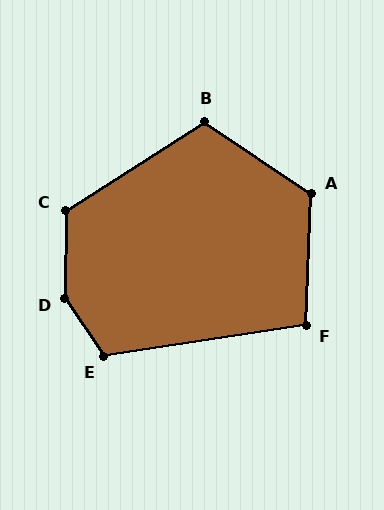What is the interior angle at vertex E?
Approximately 115 degrees (obtuse).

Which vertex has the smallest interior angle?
F, at approximately 101 degrees.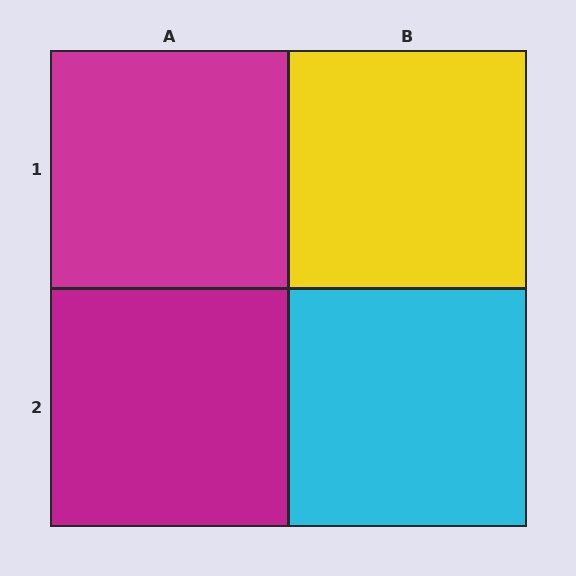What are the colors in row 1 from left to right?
Magenta, yellow.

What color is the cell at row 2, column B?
Cyan.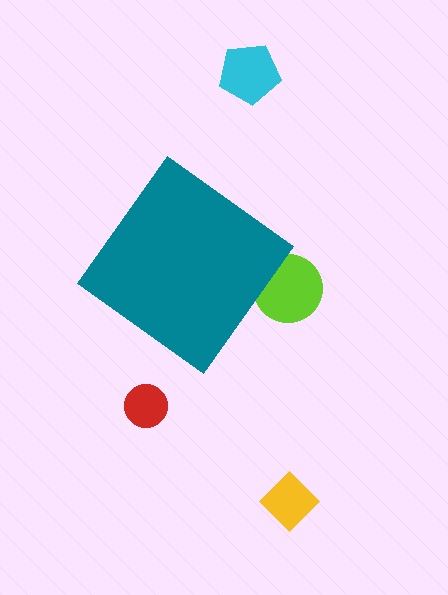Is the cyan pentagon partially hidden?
No, the cyan pentagon is fully visible.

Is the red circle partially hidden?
No, the red circle is fully visible.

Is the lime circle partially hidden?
Yes, the lime circle is partially hidden behind the teal diamond.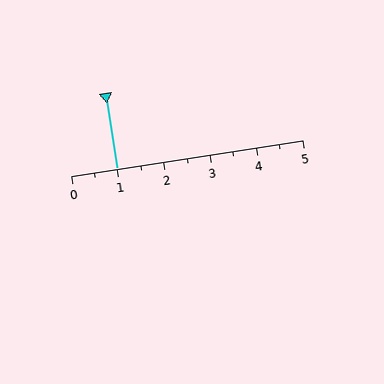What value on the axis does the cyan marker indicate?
The marker indicates approximately 1.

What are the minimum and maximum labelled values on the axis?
The axis runs from 0 to 5.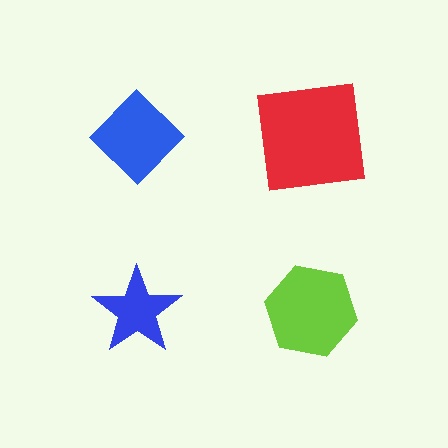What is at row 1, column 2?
A red square.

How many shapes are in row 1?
2 shapes.